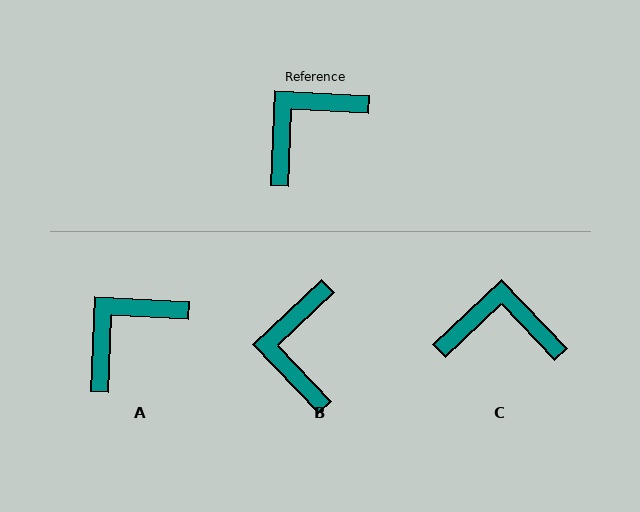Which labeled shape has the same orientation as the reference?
A.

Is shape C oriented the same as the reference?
No, it is off by about 44 degrees.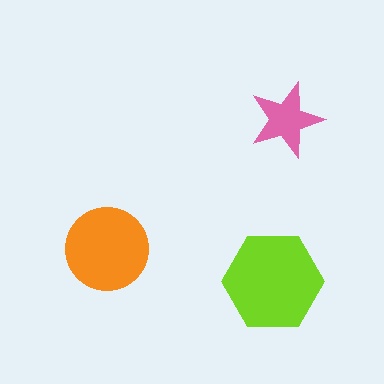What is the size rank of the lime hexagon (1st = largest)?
1st.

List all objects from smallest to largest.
The pink star, the orange circle, the lime hexagon.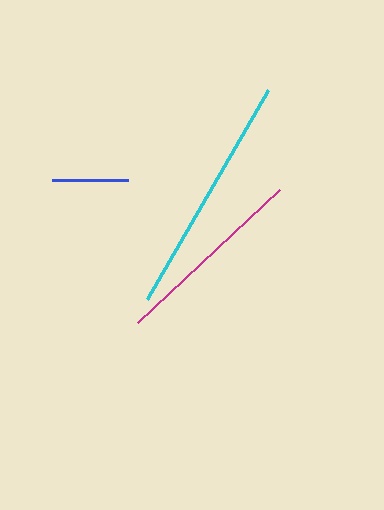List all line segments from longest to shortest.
From longest to shortest: cyan, magenta, blue.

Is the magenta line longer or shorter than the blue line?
The magenta line is longer than the blue line.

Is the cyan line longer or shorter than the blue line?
The cyan line is longer than the blue line.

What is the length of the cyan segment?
The cyan segment is approximately 242 pixels long.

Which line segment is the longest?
The cyan line is the longest at approximately 242 pixels.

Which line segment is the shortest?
The blue line is the shortest at approximately 77 pixels.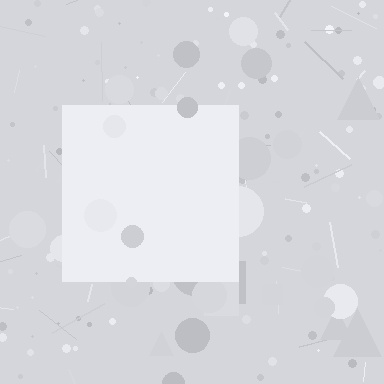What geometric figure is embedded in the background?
A square is embedded in the background.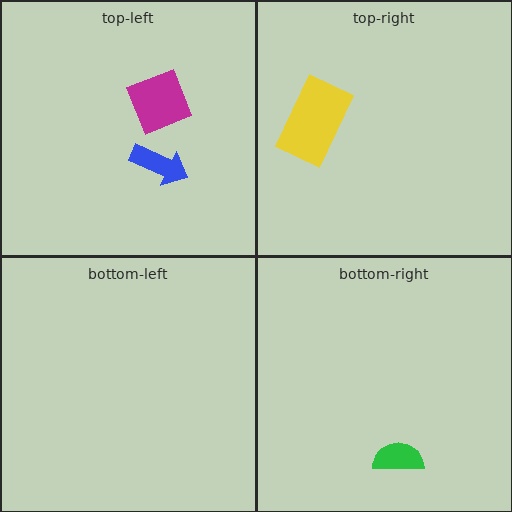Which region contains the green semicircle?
The bottom-right region.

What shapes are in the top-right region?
The yellow rectangle.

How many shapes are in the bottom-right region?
1.